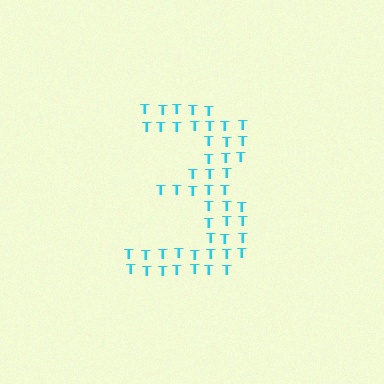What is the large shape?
The large shape is the digit 3.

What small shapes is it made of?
It is made of small letter T's.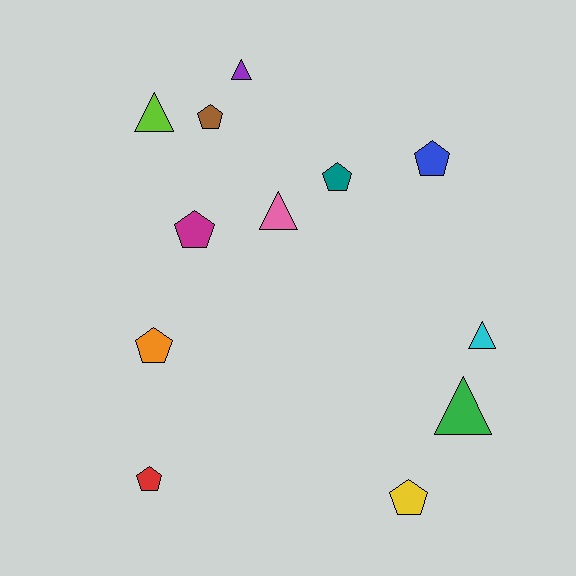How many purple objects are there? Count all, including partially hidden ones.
There is 1 purple object.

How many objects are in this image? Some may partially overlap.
There are 12 objects.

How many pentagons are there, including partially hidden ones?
There are 7 pentagons.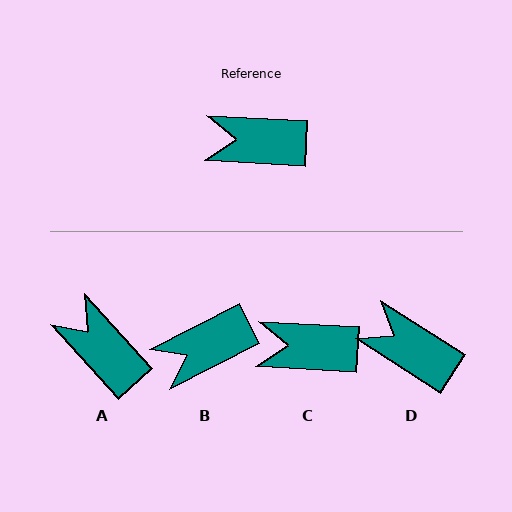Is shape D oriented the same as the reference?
No, it is off by about 30 degrees.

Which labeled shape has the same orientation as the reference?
C.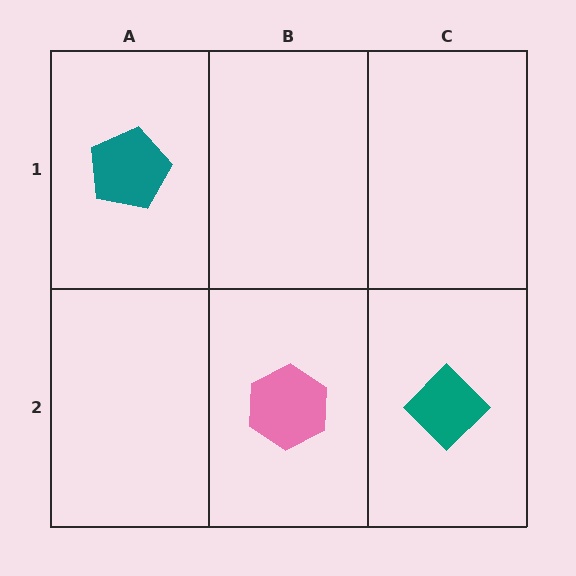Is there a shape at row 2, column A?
No, that cell is empty.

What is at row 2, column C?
A teal diamond.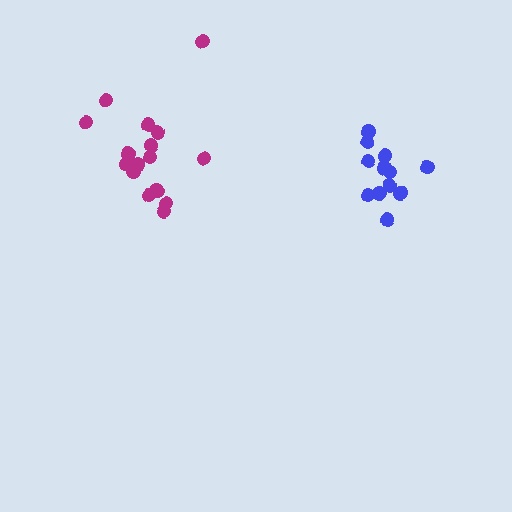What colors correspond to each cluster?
The clusters are colored: blue, magenta.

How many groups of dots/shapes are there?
There are 2 groups.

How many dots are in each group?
Group 1: 12 dots, Group 2: 16 dots (28 total).